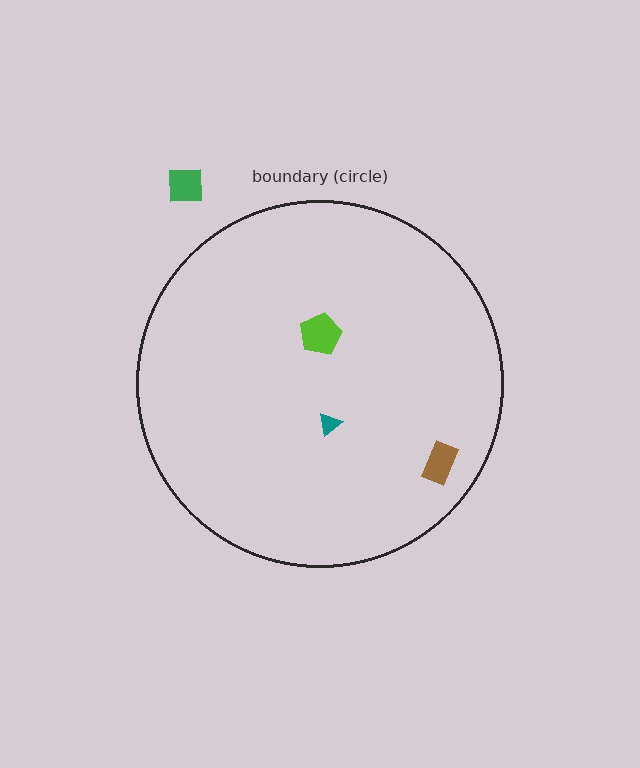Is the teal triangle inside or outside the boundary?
Inside.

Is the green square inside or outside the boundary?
Outside.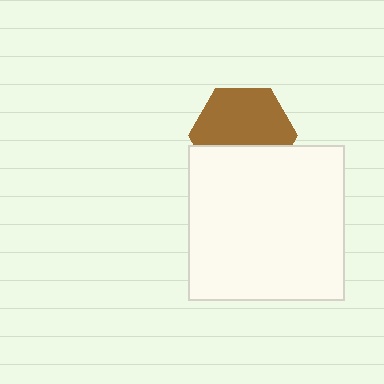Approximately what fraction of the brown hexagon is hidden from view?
Roughly 37% of the brown hexagon is hidden behind the white square.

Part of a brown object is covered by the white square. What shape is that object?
It is a hexagon.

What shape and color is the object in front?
The object in front is a white square.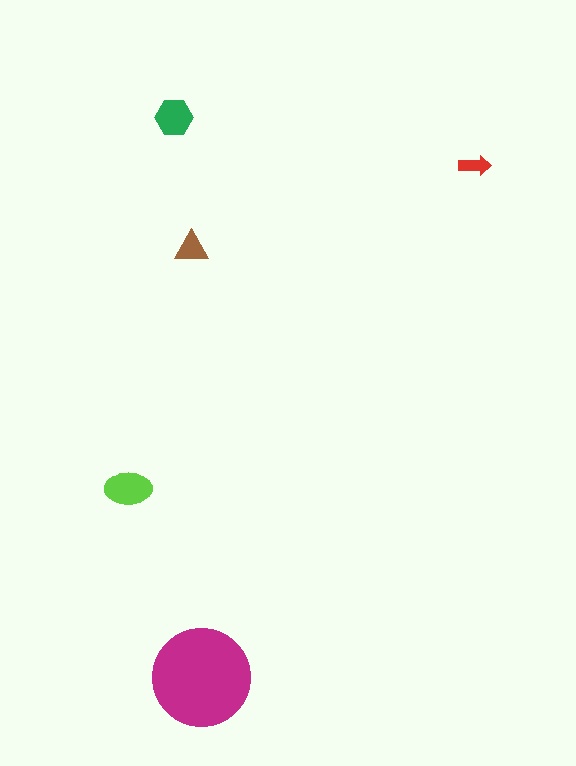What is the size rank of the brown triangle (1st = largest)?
4th.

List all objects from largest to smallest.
The magenta circle, the lime ellipse, the green hexagon, the brown triangle, the red arrow.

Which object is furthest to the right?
The red arrow is rightmost.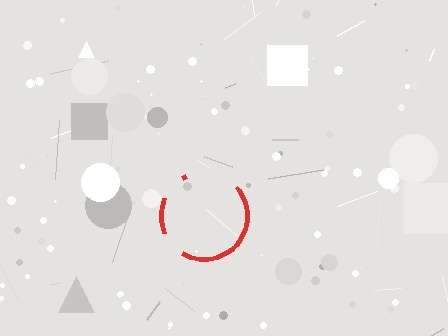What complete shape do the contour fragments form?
The contour fragments form a circle.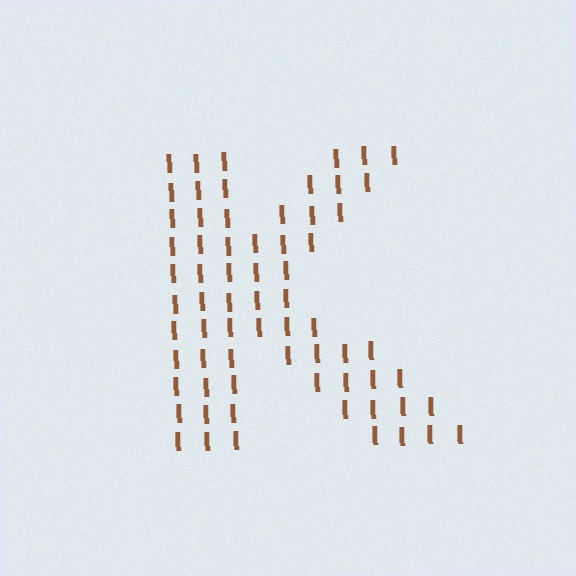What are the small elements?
The small elements are letter I's.